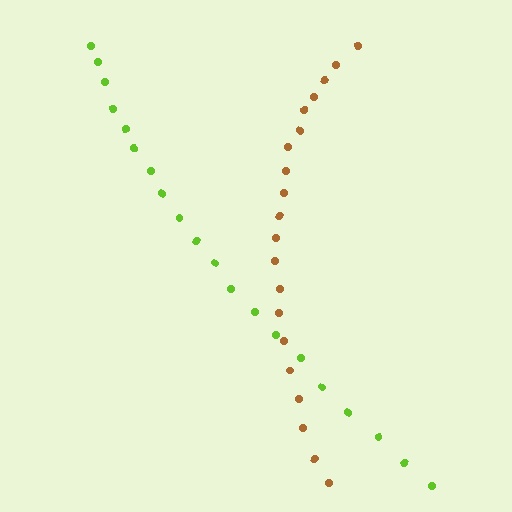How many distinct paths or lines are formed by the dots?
There are 2 distinct paths.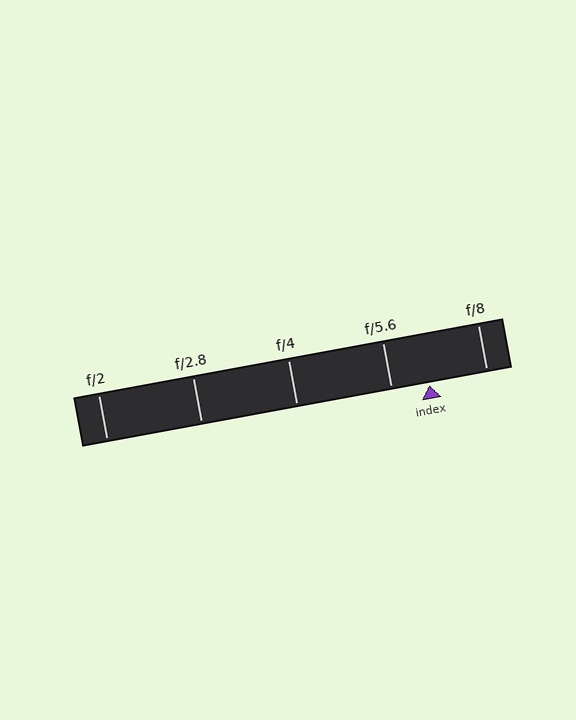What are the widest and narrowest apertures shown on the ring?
The widest aperture shown is f/2 and the narrowest is f/8.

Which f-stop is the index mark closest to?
The index mark is closest to f/5.6.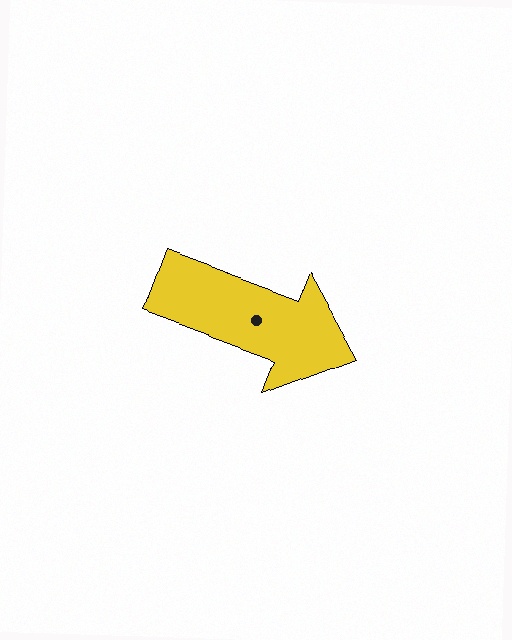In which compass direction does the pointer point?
East.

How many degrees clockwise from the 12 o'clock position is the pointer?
Approximately 110 degrees.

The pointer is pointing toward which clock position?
Roughly 4 o'clock.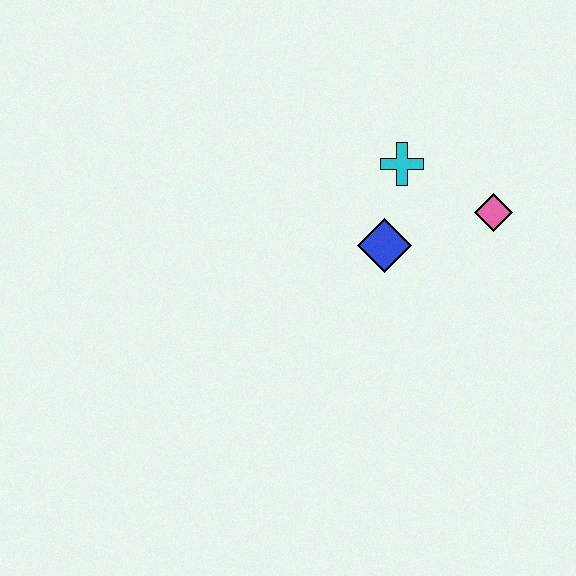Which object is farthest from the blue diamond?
The pink diamond is farthest from the blue diamond.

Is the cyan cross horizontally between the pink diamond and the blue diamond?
Yes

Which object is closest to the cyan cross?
The blue diamond is closest to the cyan cross.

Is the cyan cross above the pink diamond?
Yes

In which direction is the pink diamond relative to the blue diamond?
The pink diamond is to the right of the blue diamond.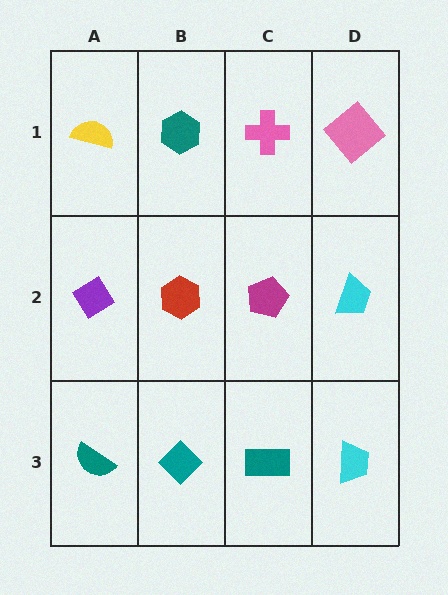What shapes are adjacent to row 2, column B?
A teal hexagon (row 1, column B), a teal diamond (row 3, column B), a purple diamond (row 2, column A), a magenta pentagon (row 2, column C).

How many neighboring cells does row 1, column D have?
2.